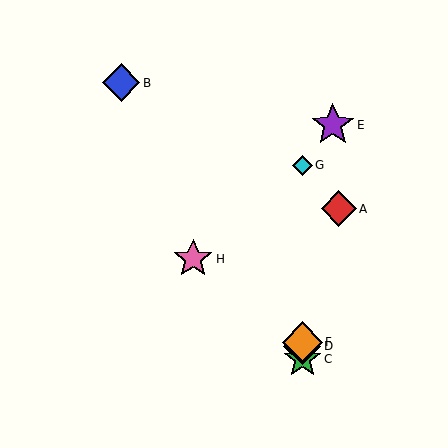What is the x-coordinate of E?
Object E is at x≈333.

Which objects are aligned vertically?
Objects C, D, F, G are aligned vertically.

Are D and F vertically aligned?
Yes, both are at x≈302.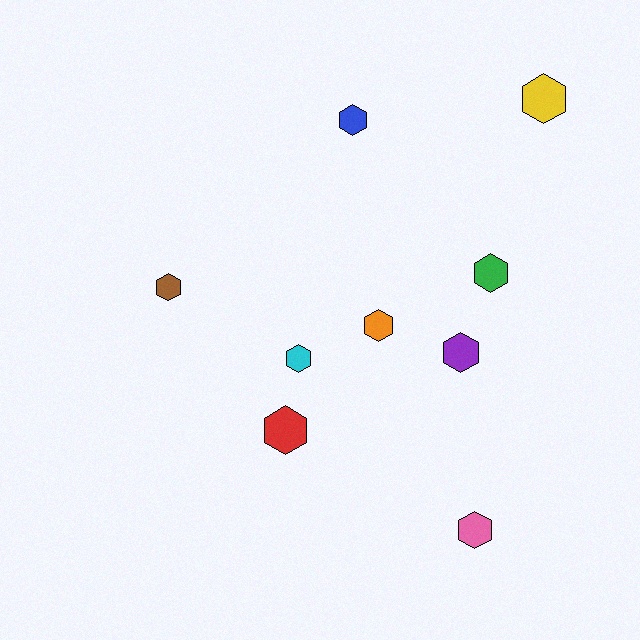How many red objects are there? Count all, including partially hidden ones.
There is 1 red object.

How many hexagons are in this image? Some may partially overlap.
There are 9 hexagons.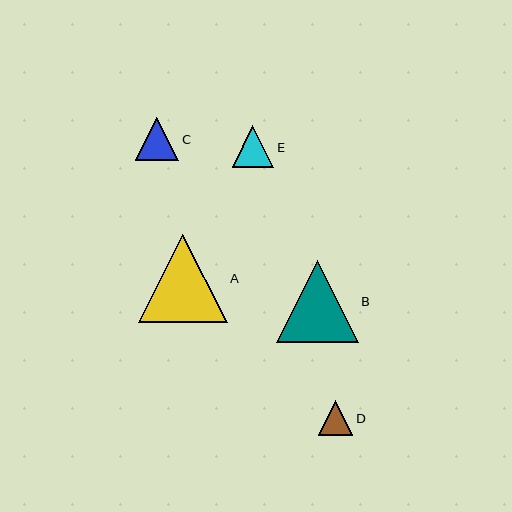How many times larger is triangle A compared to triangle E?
Triangle A is approximately 2.1 times the size of triangle E.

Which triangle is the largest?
Triangle A is the largest with a size of approximately 89 pixels.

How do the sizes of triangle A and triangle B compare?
Triangle A and triangle B are approximately the same size.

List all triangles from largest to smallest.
From largest to smallest: A, B, C, E, D.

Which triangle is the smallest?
Triangle D is the smallest with a size of approximately 34 pixels.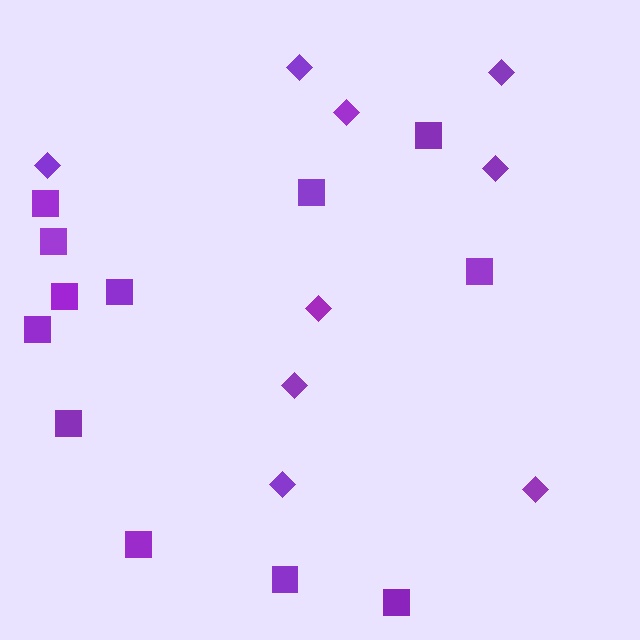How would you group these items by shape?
There are 2 groups: one group of diamonds (9) and one group of squares (12).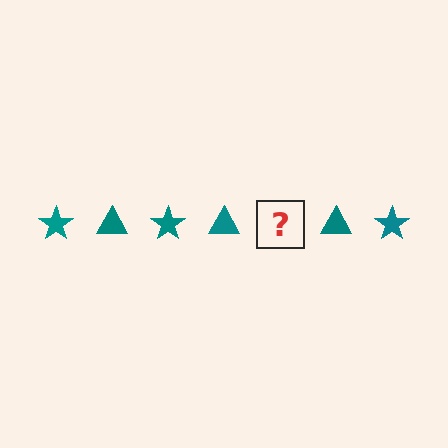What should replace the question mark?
The question mark should be replaced with a teal star.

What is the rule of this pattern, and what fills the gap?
The rule is that the pattern cycles through star, triangle shapes in teal. The gap should be filled with a teal star.